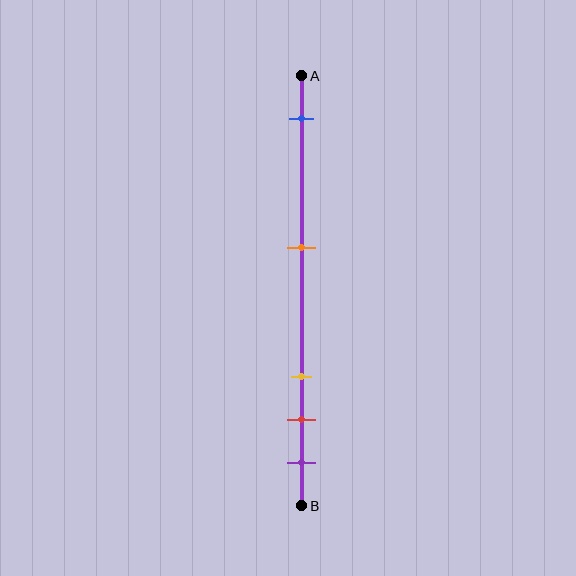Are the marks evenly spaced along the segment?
No, the marks are not evenly spaced.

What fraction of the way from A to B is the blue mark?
The blue mark is approximately 10% (0.1) of the way from A to B.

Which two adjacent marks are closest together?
The red and purple marks are the closest adjacent pair.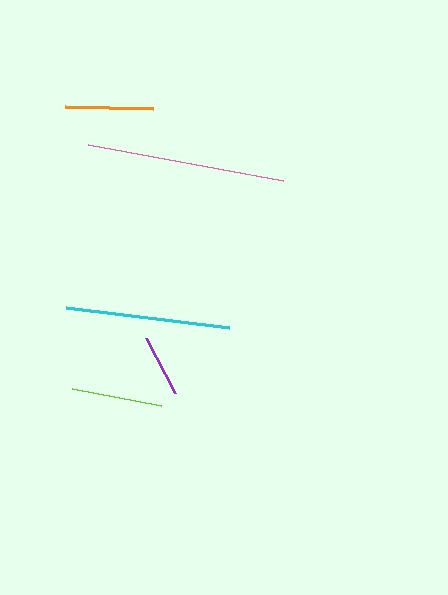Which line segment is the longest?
The pink line is the longest at approximately 199 pixels.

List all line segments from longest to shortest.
From longest to shortest: pink, cyan, lime, orange, purple.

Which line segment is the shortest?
The purple line is the shortest at approximately 62 pixels.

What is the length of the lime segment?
The lime segment is approximately 91 pixels long.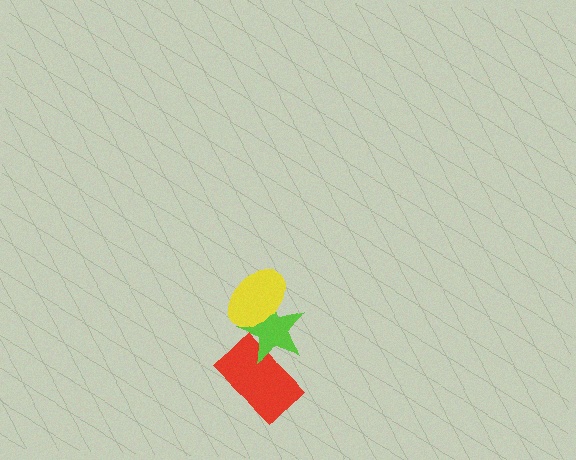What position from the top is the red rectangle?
The red rectangle is 3rd from the top.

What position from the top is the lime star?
The lime star is 2nd from the top.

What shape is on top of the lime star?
The yellow ellipse is on top of the lime star.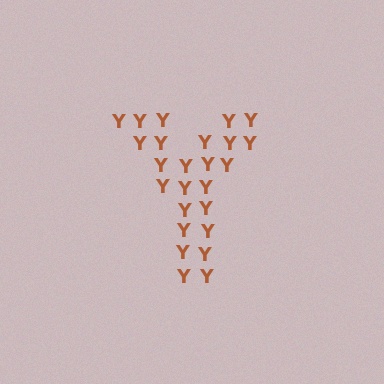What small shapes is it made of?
It is made of small letter Y's.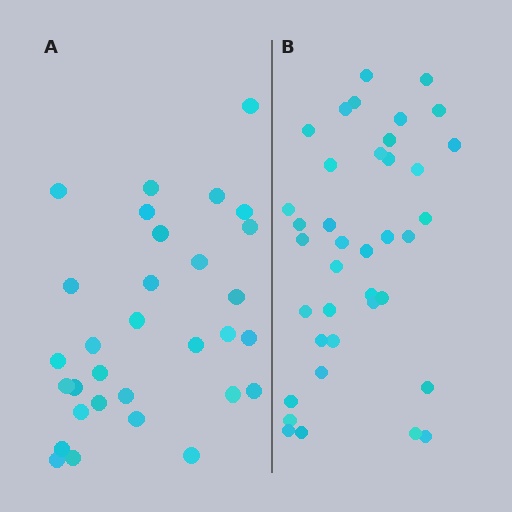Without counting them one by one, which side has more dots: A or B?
Region B (the right region) has more dots.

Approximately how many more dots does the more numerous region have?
Region B has roughly 8 or so more dots than region A.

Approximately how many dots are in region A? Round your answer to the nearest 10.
About 30 dots. (The exact count is 31, which rounds to 30.)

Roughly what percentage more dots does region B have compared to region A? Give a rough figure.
About 25% more.